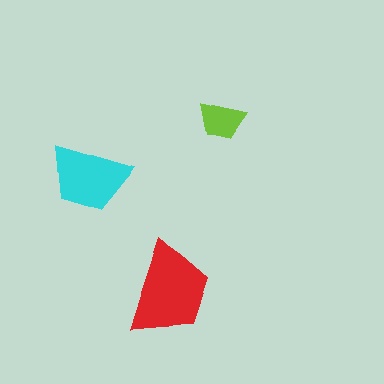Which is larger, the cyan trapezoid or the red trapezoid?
The red one.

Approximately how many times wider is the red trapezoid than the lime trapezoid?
About 2 times wider.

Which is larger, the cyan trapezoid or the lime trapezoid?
The cyan one.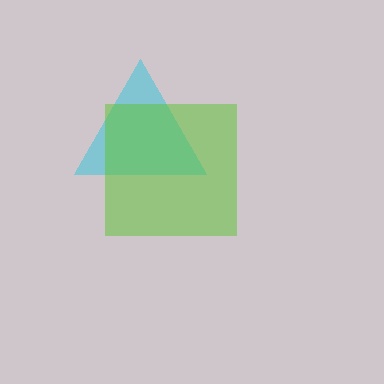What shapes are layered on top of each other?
The layered shapes are: a cyan triangle, a lime square.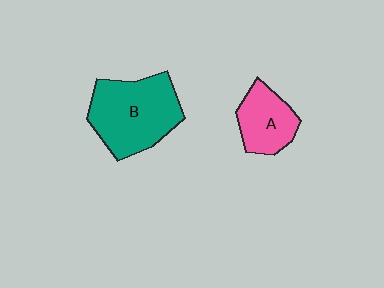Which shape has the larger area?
Shape B (teal).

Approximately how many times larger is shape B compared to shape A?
Approximately 1.8 times.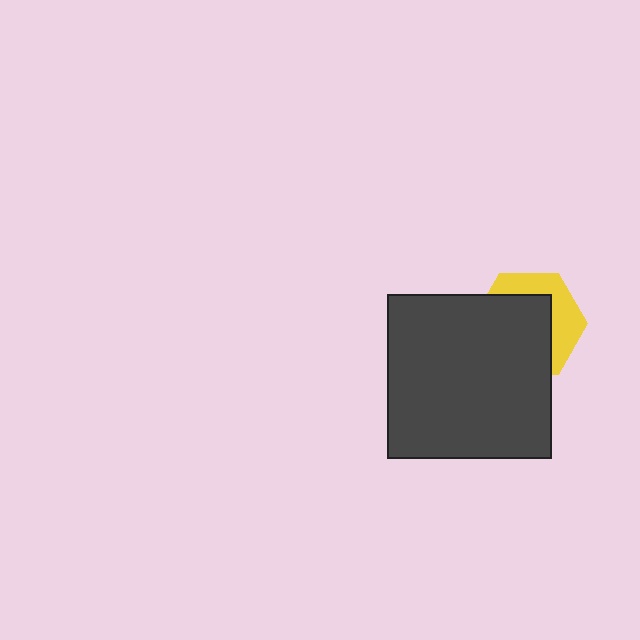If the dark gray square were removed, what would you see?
You would see the complete yellow hexagon.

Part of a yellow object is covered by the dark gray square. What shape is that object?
It is a hexagon.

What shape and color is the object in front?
The object in front is a dark gray square.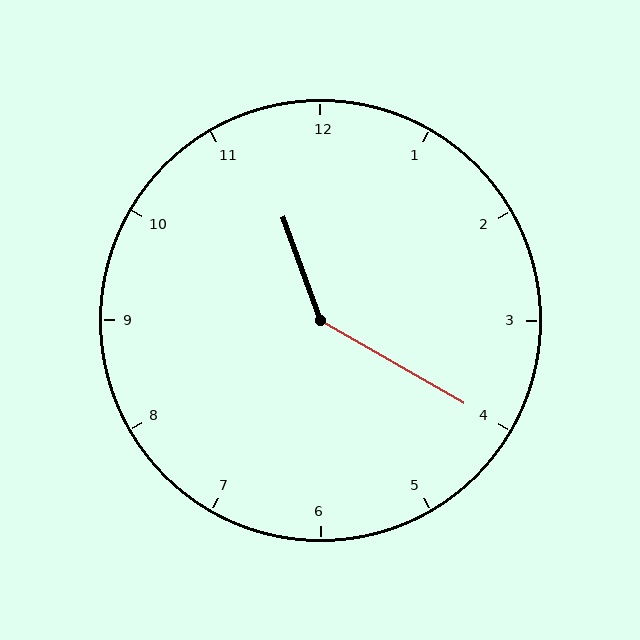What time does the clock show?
11:20.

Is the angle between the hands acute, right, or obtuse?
It is obtuse.